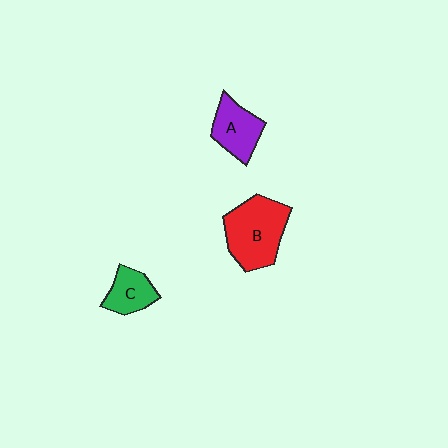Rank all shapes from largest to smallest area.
From largest to smallest: B (red), A (purple), C (green).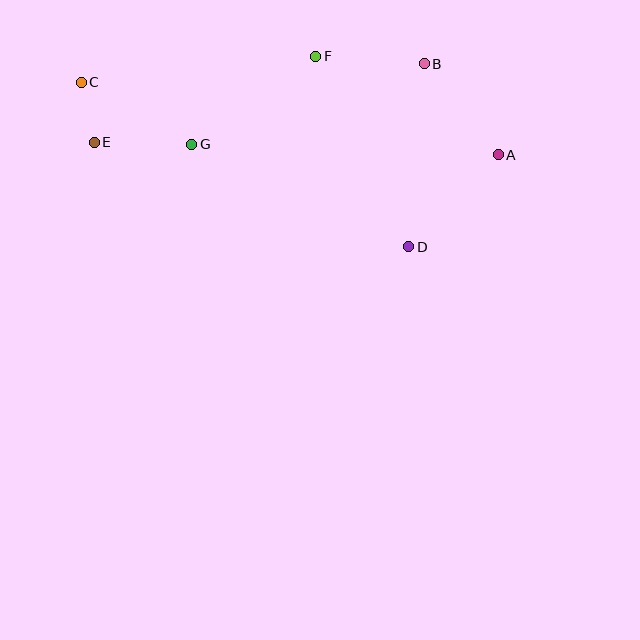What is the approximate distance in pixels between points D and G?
The distance between D and G is approximately 240 pixels.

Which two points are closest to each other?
Points C and E are closest to each other.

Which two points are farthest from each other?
Points A and C are farthest from each other.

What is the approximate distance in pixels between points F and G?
The distance between F and G is approximately 152 pixels.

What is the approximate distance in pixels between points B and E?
The distance between B and E is approximately 339 pixels.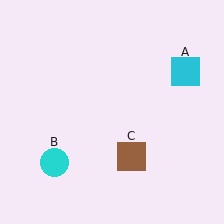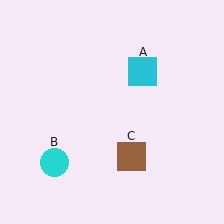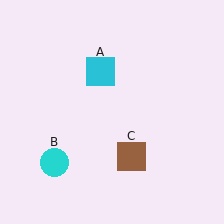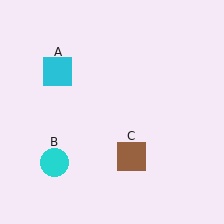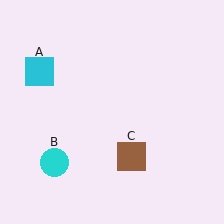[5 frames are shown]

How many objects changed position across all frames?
1 object changed position: cyan square (object A).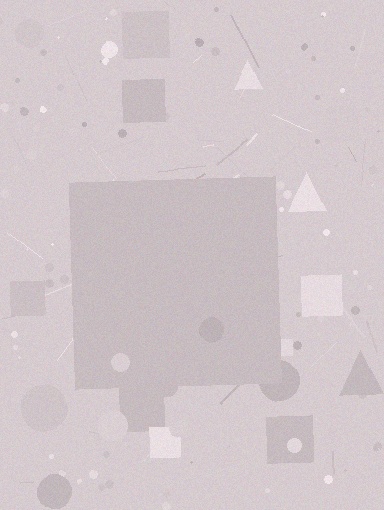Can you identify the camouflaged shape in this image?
The camouflaged shape is a square.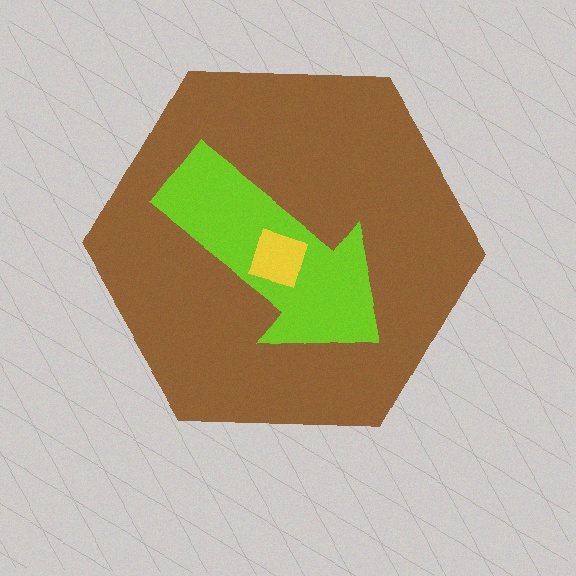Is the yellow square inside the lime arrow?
Yes.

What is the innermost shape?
The yellow square.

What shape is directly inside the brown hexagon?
The lime arrow.